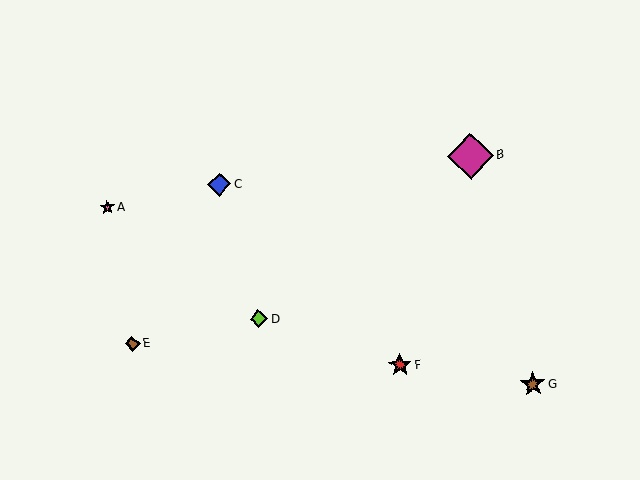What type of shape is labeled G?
Shape G is a brown star.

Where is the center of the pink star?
The center of the pink star is at (107, 207).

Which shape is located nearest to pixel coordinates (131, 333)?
The brown diamond (labeled E) at (132, 344) is nearest to that location.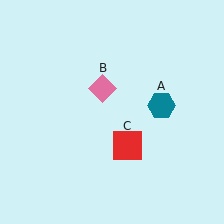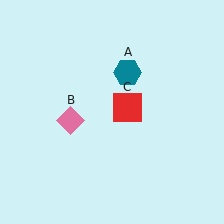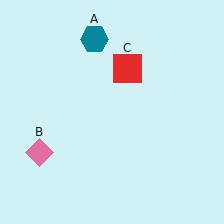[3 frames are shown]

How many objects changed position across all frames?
3 objects changed position: teal hexagon (object A), pink diamond (object B), red square (object C).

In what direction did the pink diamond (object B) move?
The pink diamond (object B) moved down and to the left.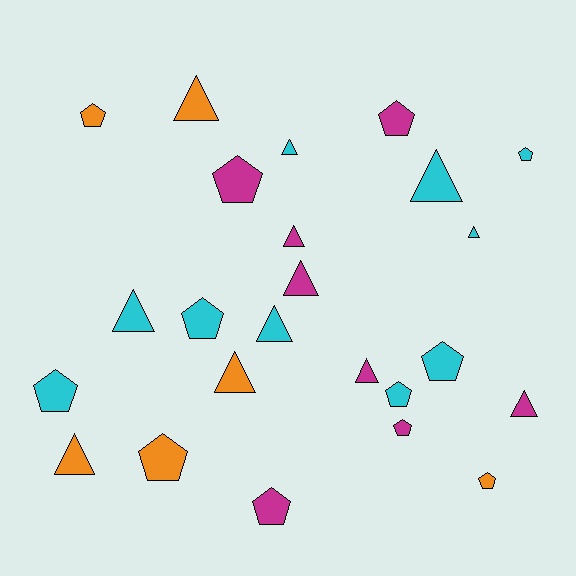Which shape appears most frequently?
Triangle, with 12 objects.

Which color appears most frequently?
Cyan, with 10 objects.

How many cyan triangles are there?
There are 5 cyan triangles.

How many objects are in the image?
There are 24 objects.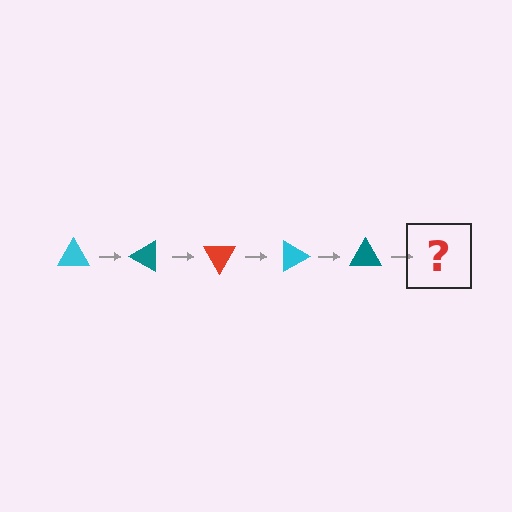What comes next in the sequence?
The next element should be a red triangle, rotated 150 degrees from the start.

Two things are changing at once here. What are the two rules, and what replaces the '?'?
The two rules are that it rotates 30 degrees each step and the color cycles through cyan, teal, and red. The '?' should be a red triangle, rotated 150 degrees from the start.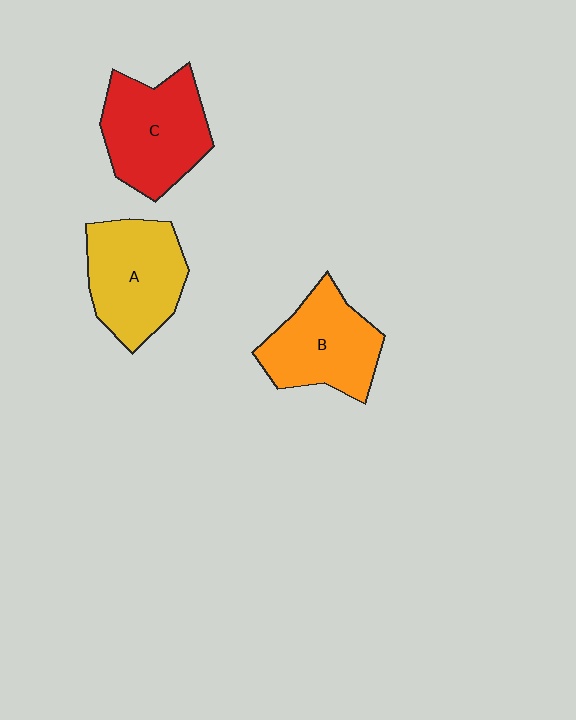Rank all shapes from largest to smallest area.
From largest to smallest: C (red), A (yellow), B (orange).